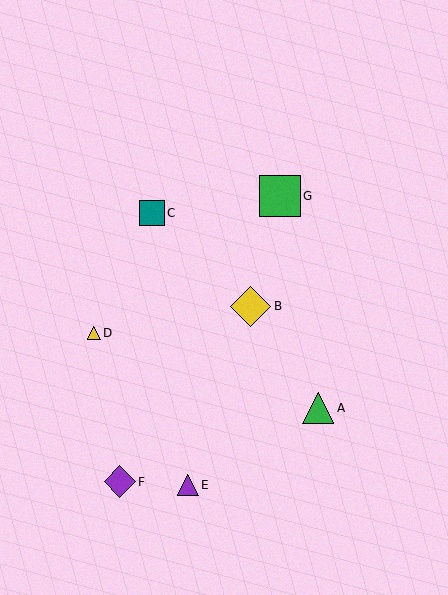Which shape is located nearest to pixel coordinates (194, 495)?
The purple triangle (labeled E) at (188, 485) is nearest to that location.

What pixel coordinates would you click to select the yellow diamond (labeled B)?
Click at (251, 306) to select the yellow diamond B.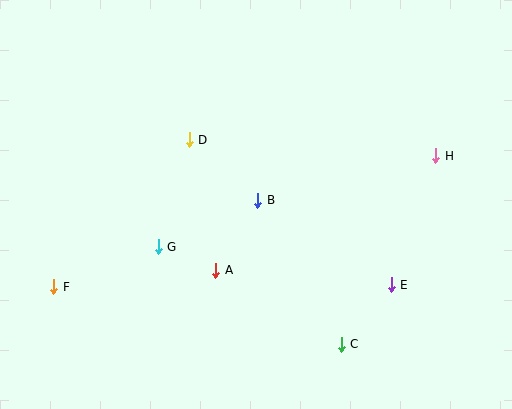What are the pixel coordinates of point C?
Point C is at (341, 344).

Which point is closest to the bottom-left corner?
Point F is closest to the bottom-left corner.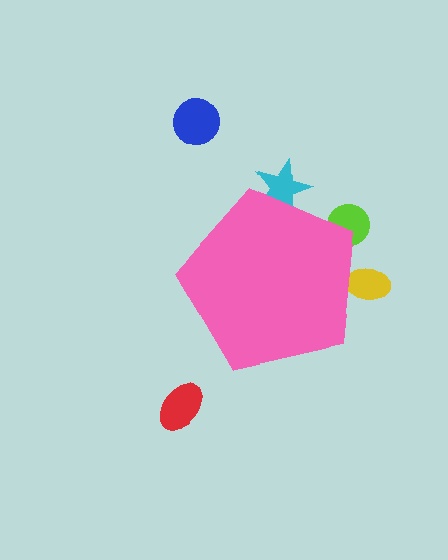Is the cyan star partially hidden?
Yes, the cyan star is partially hidden behind the pink pentagon.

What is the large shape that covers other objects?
A pink pentagon.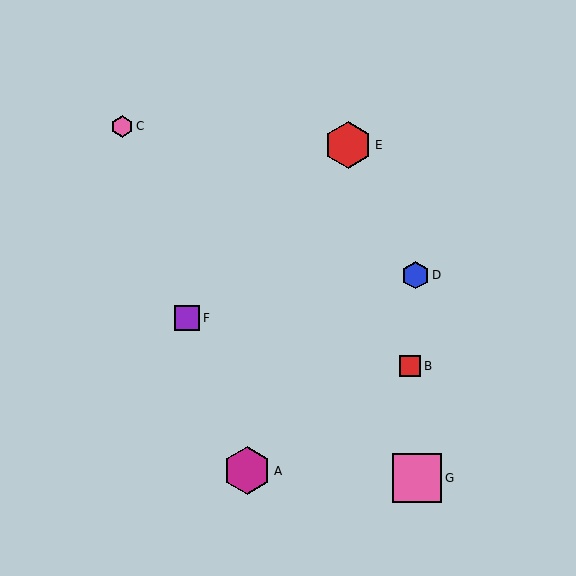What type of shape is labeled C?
Shape C is a pink hexagon.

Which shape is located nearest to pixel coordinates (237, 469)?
The magenta hexagon (labeled A) at (247, 471) is nearest to that location.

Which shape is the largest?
The pink square (labeled G) is the largest.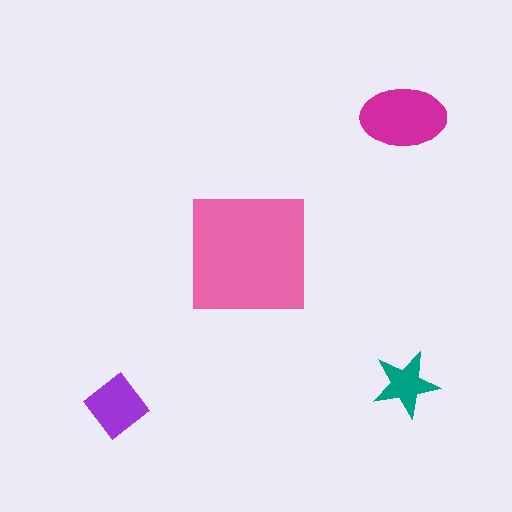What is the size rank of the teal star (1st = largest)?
4th.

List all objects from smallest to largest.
The teal star, the purple diamond, the magenta ellipse, the pink square.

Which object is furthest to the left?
The purple diamond is leftmost.